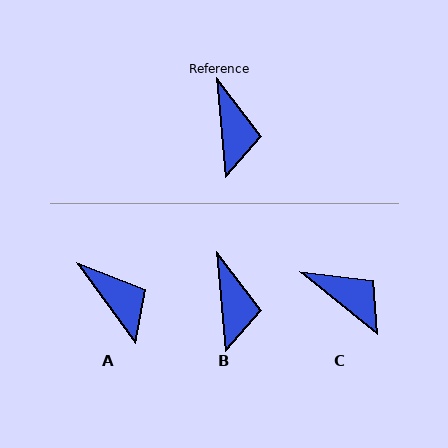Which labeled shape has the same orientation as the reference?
B.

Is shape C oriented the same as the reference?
No, it is off by about 46 degrees.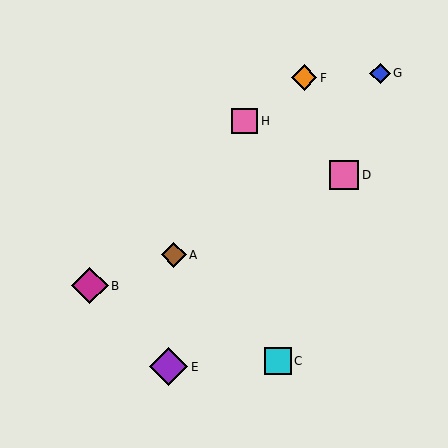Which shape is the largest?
The purple diamond (labeled E) is the largest.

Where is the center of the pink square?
The center of the pink square is at (245, 121).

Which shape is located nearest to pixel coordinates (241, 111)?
The pink square (labeled H) at (245, 121) is nearest to that location.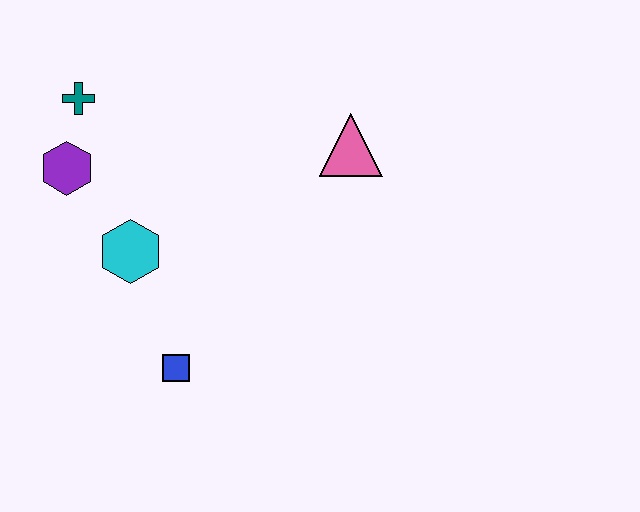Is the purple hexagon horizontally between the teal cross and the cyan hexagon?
No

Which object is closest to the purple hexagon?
The teal cross is closest to the purple hexagon.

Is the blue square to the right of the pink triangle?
No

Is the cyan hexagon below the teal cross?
Yes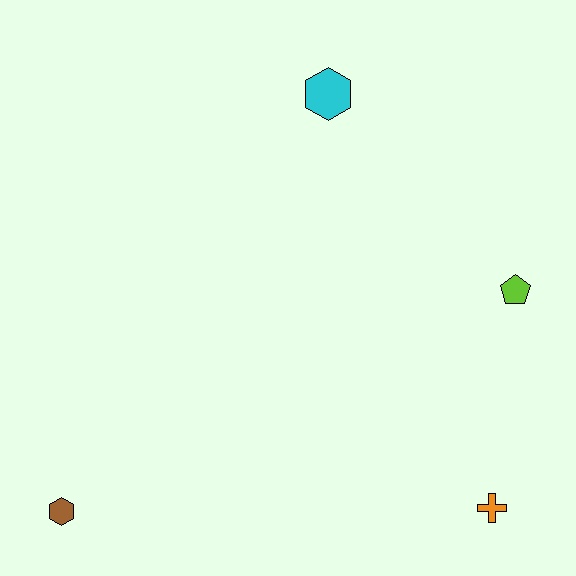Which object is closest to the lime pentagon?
The orange cross is closest to the lime pentagon.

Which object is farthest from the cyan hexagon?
The brown hexagon is farthest from the cyan hexagon.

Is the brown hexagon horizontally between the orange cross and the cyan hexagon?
No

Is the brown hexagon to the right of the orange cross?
No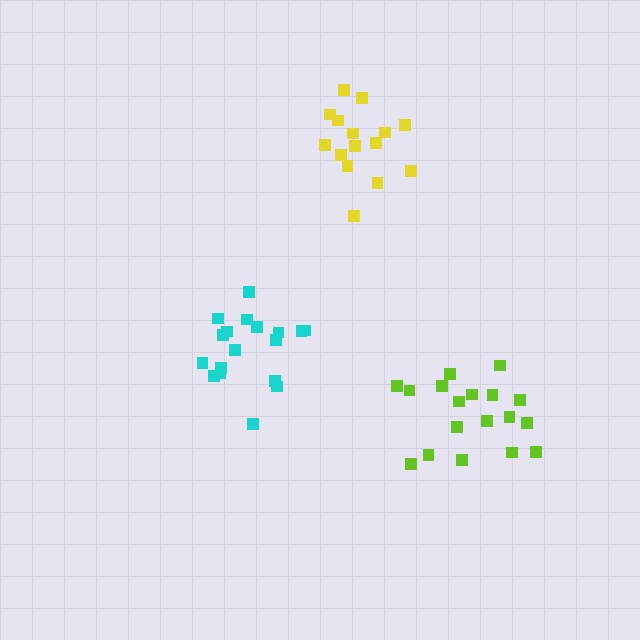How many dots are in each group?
Group 1: 18 dots, Group 2: 18 dots, Group 3: 15 dots (51 total).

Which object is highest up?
The yellow cluster is topmost.